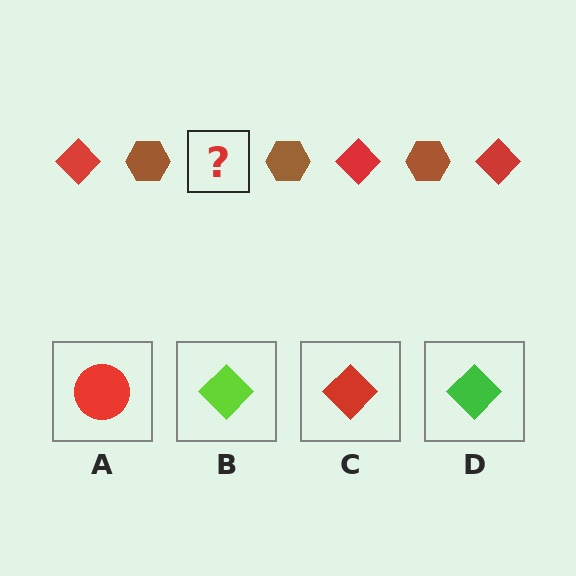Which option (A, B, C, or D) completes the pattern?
C.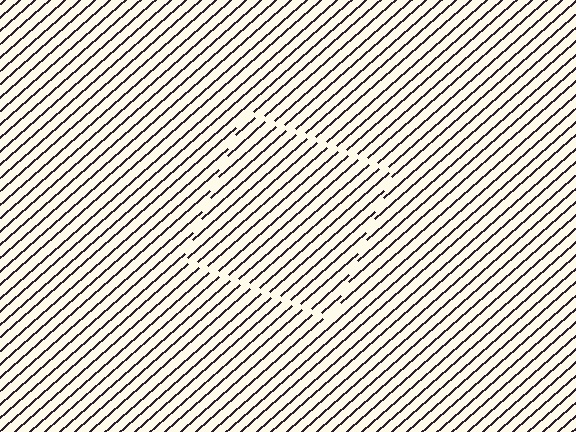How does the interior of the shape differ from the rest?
The interior of the shape contains the same grating, shifted by half a period — the contour is defined by the phase discontinuity where line-ends from the inner and outer gratings abut.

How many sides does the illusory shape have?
4 sides — the line-ends trace a square.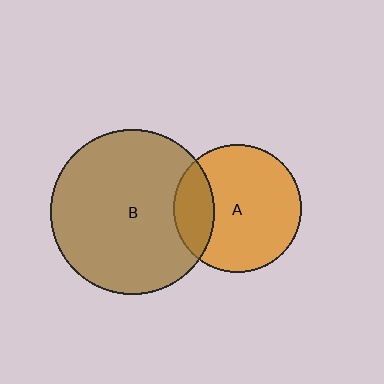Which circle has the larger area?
Circle B (brown).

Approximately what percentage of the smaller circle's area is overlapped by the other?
Approximately 25%.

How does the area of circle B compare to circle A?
Approximately 1.7 times.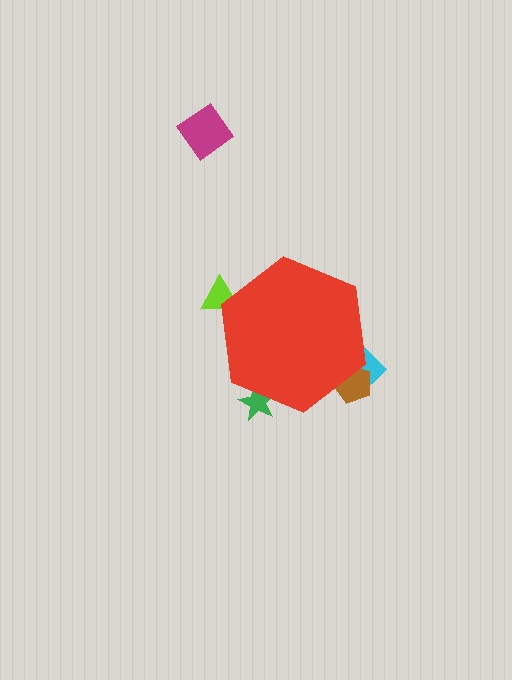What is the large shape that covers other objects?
A red hexagon.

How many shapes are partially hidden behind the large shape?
4 shapes are partially hidden.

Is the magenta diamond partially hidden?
No, the magenta diamond is fully visible.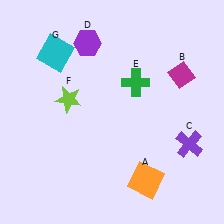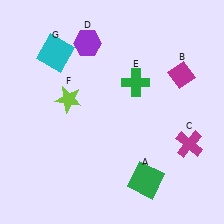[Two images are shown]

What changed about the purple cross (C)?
In Image 1, C is purple. In Image 2, it changed to magenta.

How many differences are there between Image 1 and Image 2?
There are 2 differences between the two images.